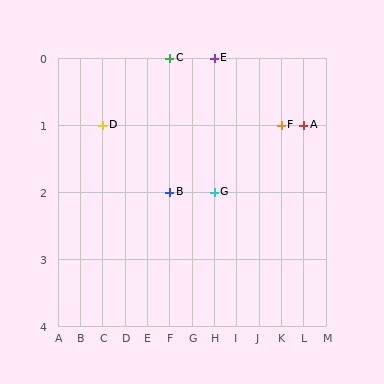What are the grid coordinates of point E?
Point E is at grid coordinates (H, 0).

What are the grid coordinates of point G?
Point G is at grid coordinates (H, 2).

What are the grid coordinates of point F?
Point F is at grid coordinates (K, 1).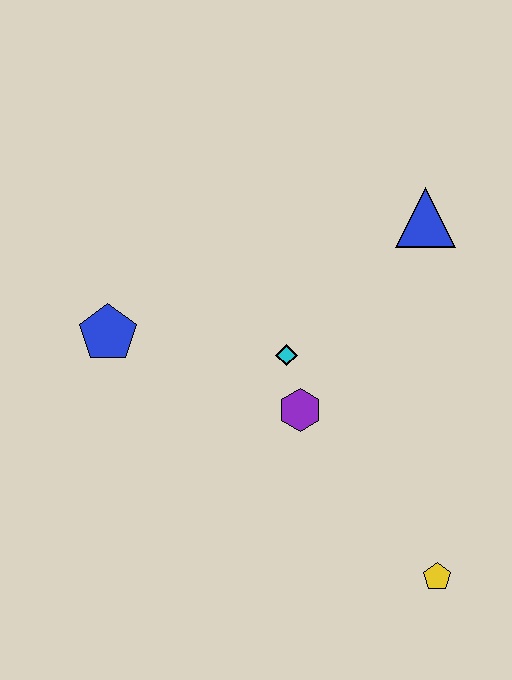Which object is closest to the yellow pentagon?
The purple hexagon is closest to the yellow pentagon.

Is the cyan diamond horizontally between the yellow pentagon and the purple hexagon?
No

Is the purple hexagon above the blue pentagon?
No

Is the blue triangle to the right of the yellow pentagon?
No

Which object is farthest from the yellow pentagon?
The blue pentagon is farthest from the yellow pentagon.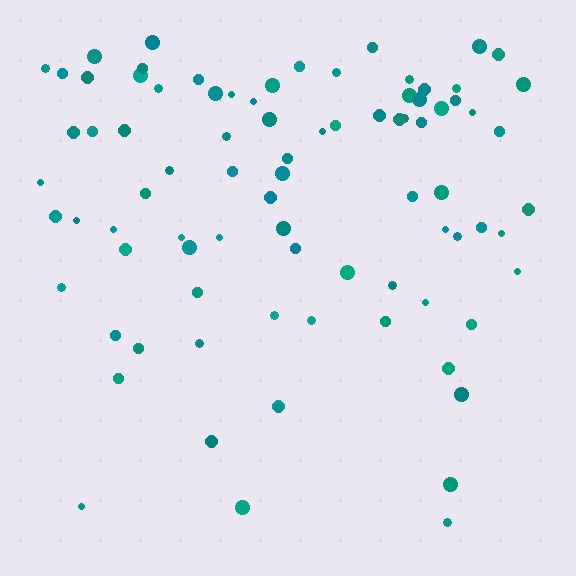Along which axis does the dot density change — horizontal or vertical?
Vertical.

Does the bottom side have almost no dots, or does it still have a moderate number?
Still a moderate number, just noticeably fewer than the top.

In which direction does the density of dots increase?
From bottom to top, with the top side densest.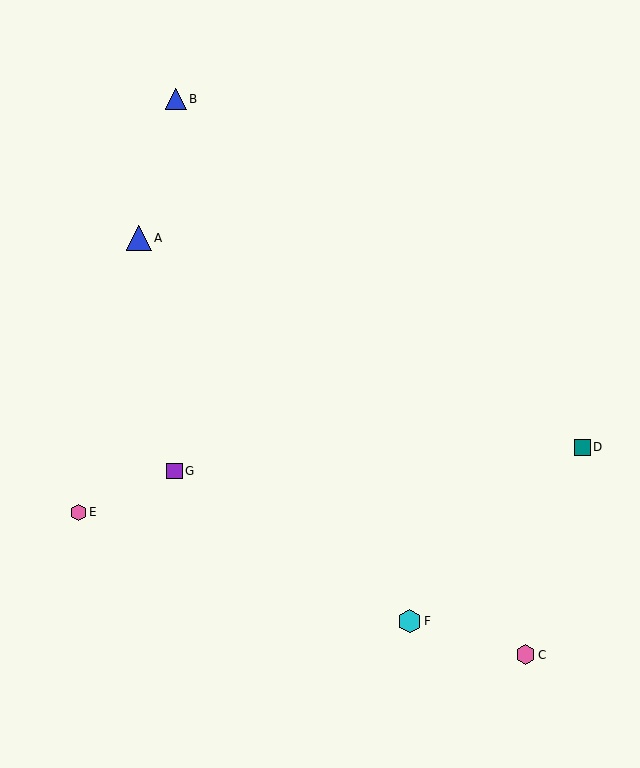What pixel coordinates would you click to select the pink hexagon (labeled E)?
Click at (78, 512) to select the pink hexagon E.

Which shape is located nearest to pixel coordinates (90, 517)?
The pink hexagon (labeled E) at (78, 512) is nearest to that location.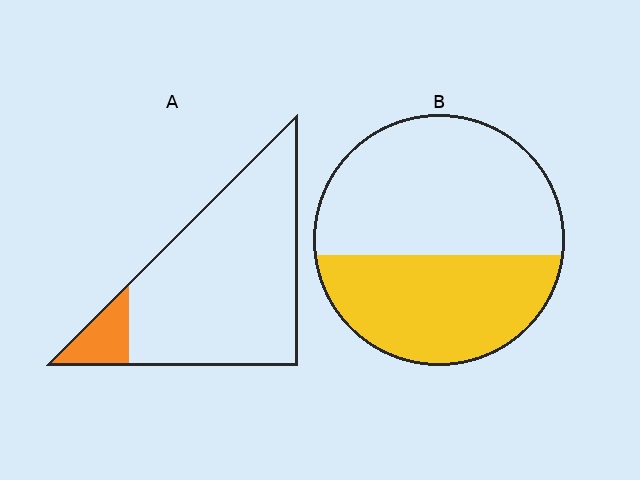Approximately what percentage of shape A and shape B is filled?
A is approximately 10% and B is approximately 40%.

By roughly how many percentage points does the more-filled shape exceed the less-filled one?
By roughly 30 percentage points (B over A).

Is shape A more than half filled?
No.